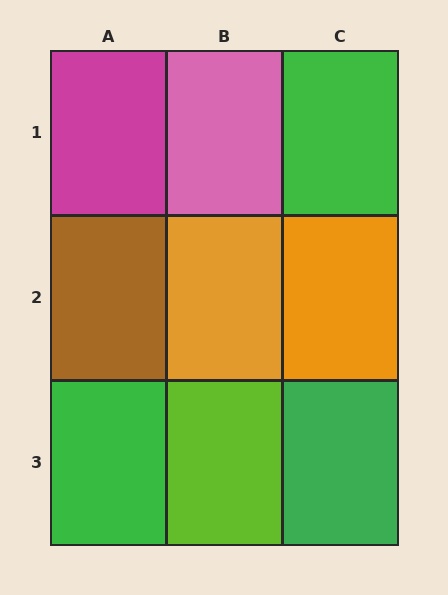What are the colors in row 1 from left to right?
Magenta, pink, green.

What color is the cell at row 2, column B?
Orange.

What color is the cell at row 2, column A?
Brown.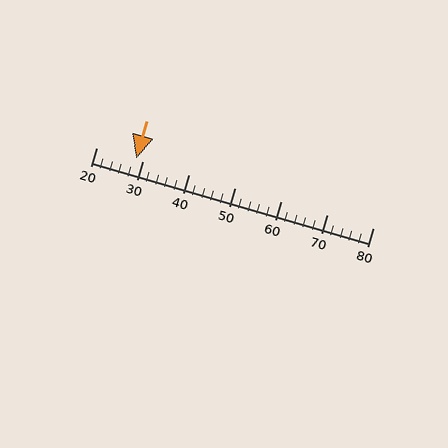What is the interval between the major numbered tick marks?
The major tick marks are spaced 10 units apart.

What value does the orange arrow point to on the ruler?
The orange arrow points to approximately 29.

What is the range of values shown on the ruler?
The ruler shows values from 20 to 80.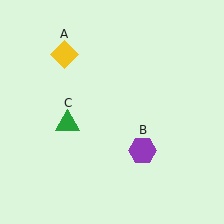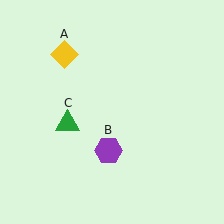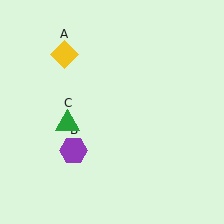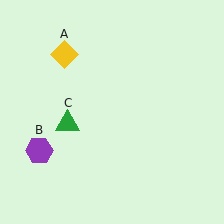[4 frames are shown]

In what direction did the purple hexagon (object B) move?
The purple hexagon (object B) moved left.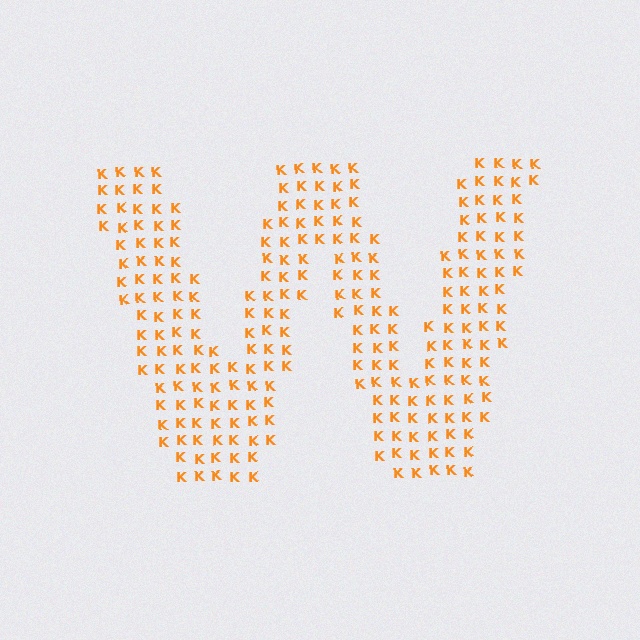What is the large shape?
The large shape is the letter W.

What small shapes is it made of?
It is made of small letter K's.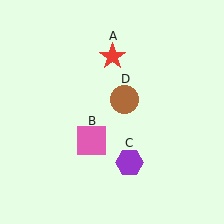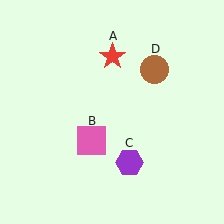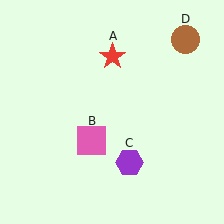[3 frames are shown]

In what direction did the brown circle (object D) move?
The brown circle (object D) moved up and to the right.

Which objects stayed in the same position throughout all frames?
Red star (object A) and pink square (object B) and purple hexagon (object C) remained stationary.